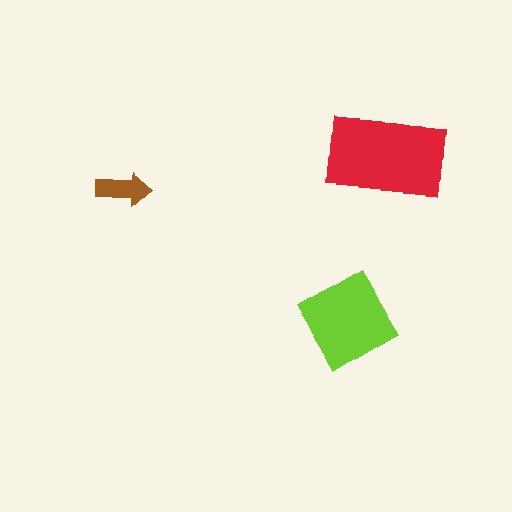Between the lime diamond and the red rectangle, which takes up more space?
The red rectangle.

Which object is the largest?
The red rectangle.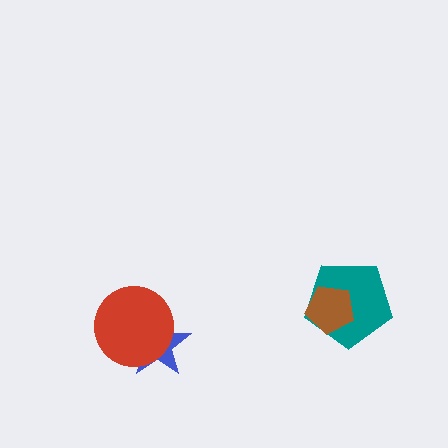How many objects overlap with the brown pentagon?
1 object overlaps with the brown pentagon.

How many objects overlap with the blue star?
1 object overlaps with the blue star.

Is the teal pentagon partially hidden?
Yes, it is partially covered by another shape.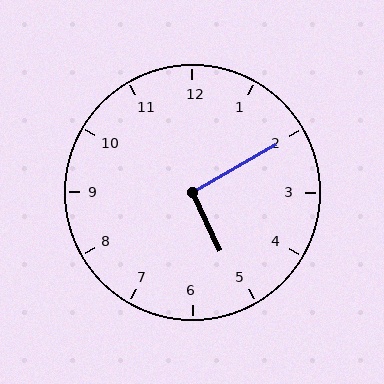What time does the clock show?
5:10.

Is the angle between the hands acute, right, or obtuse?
It is right.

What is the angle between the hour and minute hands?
Approximately 95 degrees.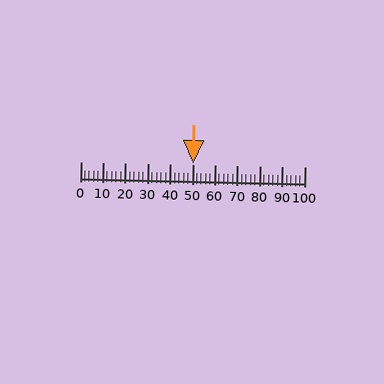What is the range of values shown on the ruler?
The ruler shows values from 0 to 100.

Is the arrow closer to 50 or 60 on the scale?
The arrow is closer to 50.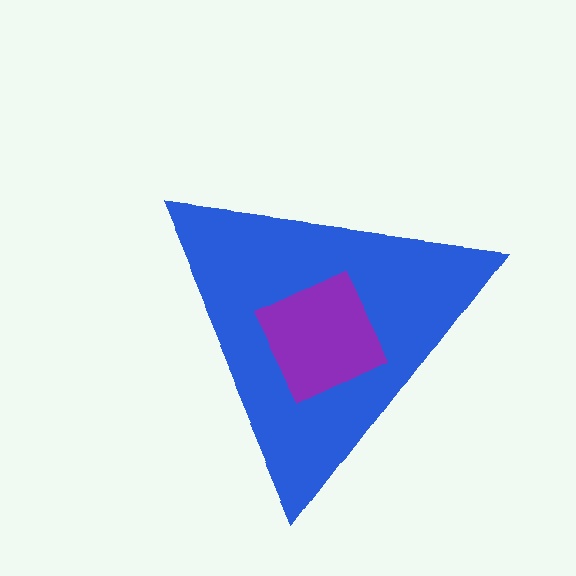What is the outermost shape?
The blue triangle.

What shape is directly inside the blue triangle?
The purple diamond.